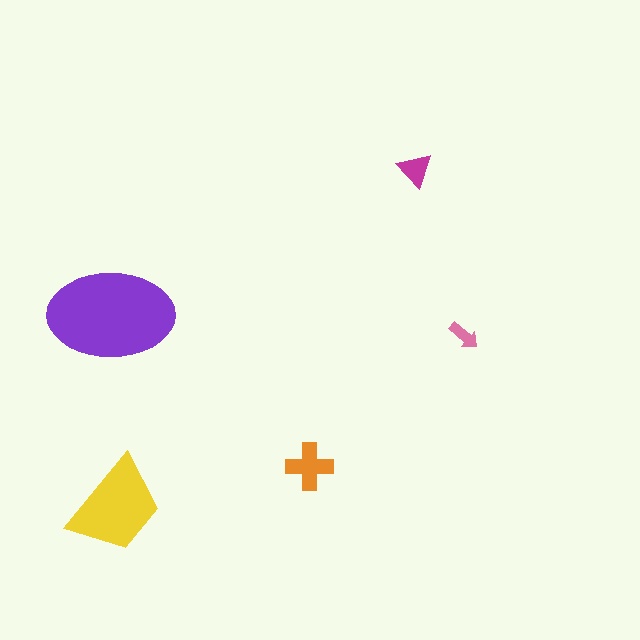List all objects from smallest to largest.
The pink arrow, the magenta triangle, the orange cross, the yellow trapezoid, the purple ellipse.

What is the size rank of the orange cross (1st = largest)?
3rd.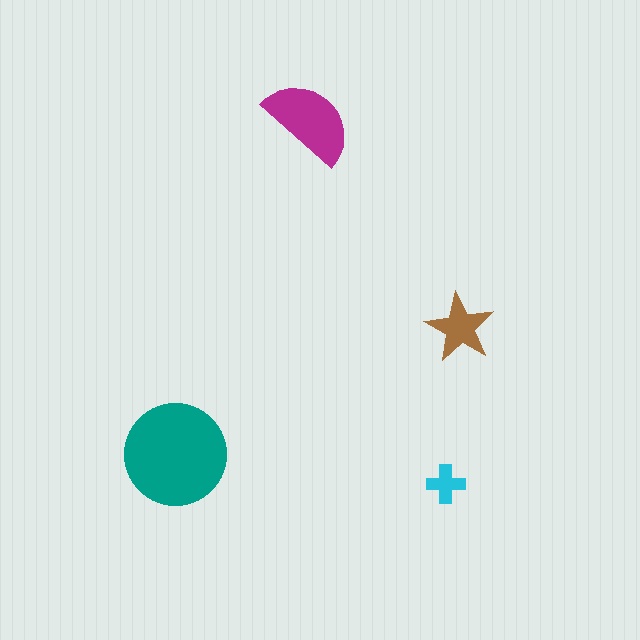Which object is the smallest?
The cyan cross.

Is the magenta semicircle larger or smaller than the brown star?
Larger.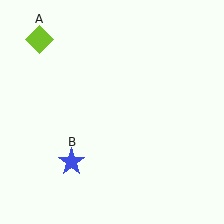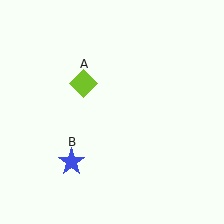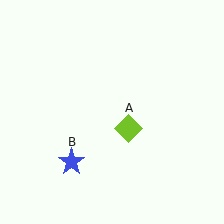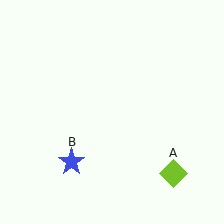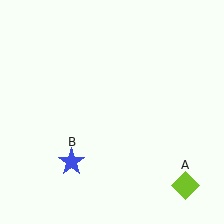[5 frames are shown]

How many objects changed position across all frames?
1 object changed position: lime diamond (object A).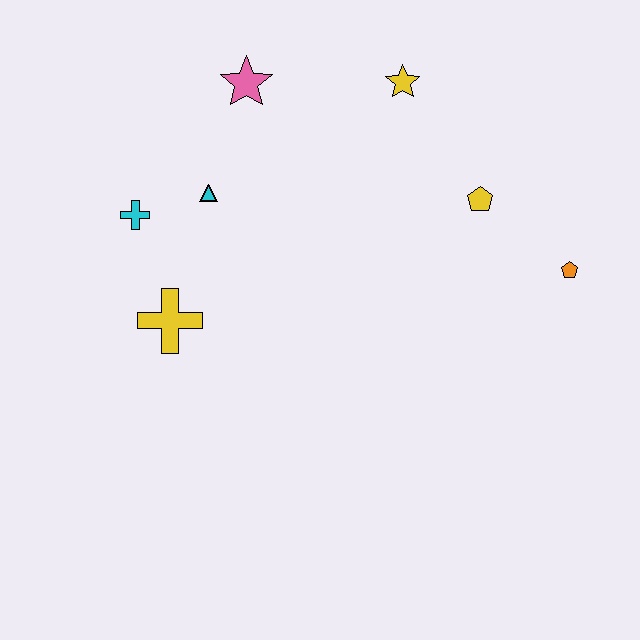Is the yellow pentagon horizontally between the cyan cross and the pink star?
No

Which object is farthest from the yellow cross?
The orange pentagon is farthest from the yellow cross.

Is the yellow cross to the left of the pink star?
Yes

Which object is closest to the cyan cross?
The cyan triangle is closest to the cyan cross.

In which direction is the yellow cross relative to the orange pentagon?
The yellow cross is to the left of the orange pentagon.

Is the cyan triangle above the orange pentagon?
Yes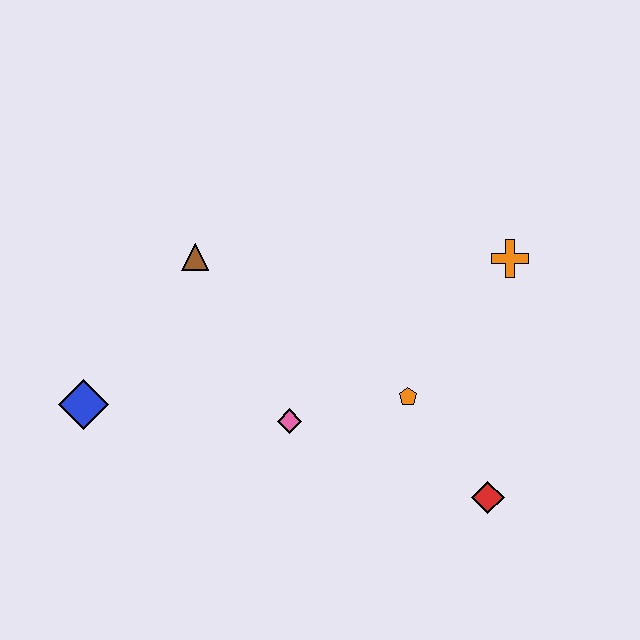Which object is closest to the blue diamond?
The brown triangle is closest to the blue diamond.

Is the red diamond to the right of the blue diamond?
Yes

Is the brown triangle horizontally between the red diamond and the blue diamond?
Yes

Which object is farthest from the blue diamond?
The orange cross is farthest from the blue diamond.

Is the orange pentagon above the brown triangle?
No